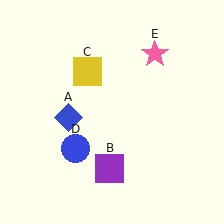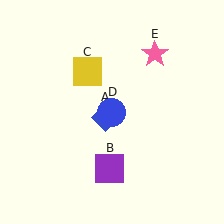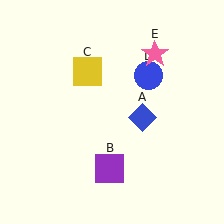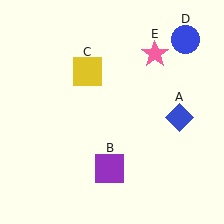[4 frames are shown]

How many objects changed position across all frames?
2 objects changed position: blue diamond (object A), blue circle (object D).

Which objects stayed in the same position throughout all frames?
Purple square (object B) and yellow square (object C) and pink star (object E) remained stationary.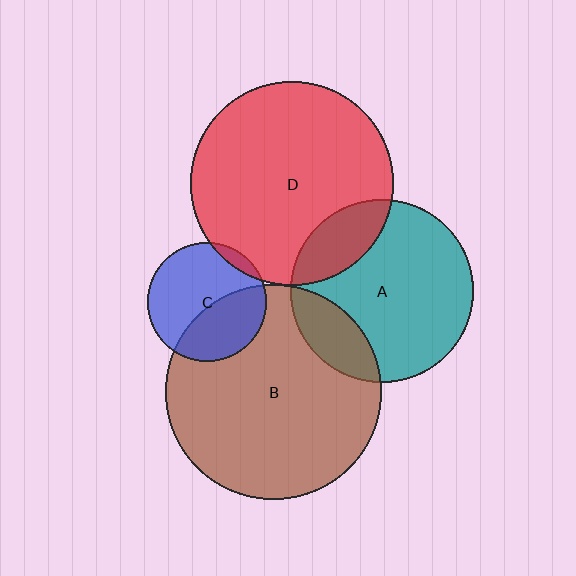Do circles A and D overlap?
Yes.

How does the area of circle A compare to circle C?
Approximately 2.3 times.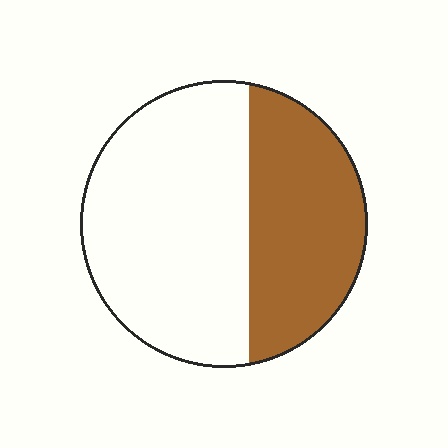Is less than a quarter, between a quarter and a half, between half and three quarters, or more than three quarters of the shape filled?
Between a quarter and a half.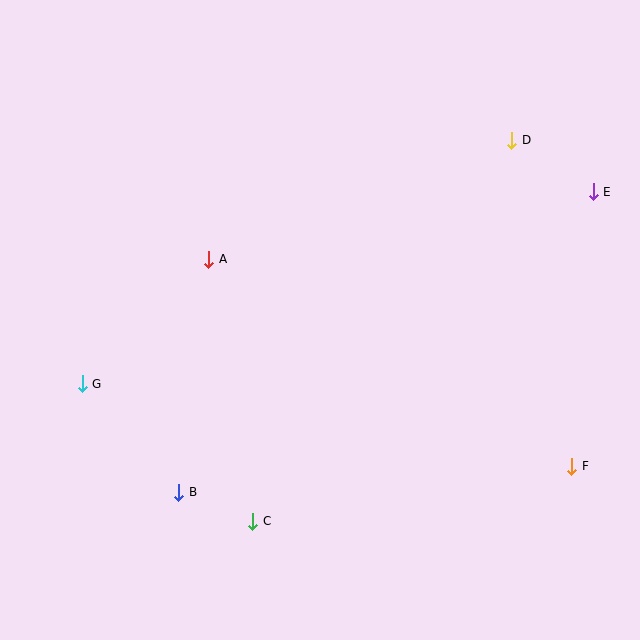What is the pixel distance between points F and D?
The distance between F and D is 332 pixels.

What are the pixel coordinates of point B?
Point B is at (179, 492).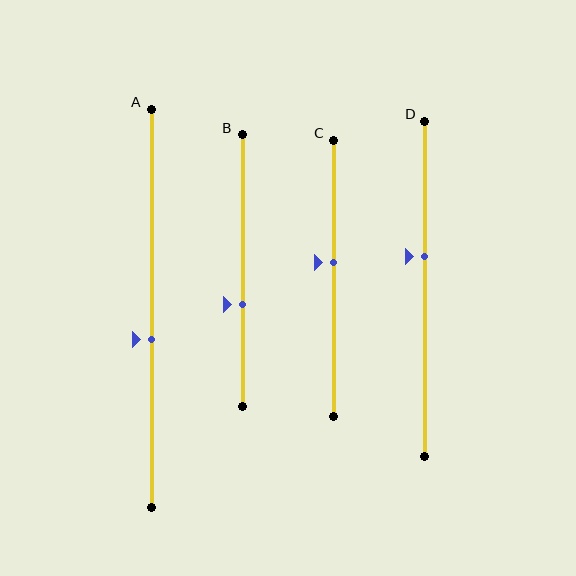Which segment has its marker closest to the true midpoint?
Segment C has its marker closest to the true midpoint.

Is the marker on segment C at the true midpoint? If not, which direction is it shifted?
No, the marker on segment C is shifted upward by about 6% of the segment length.